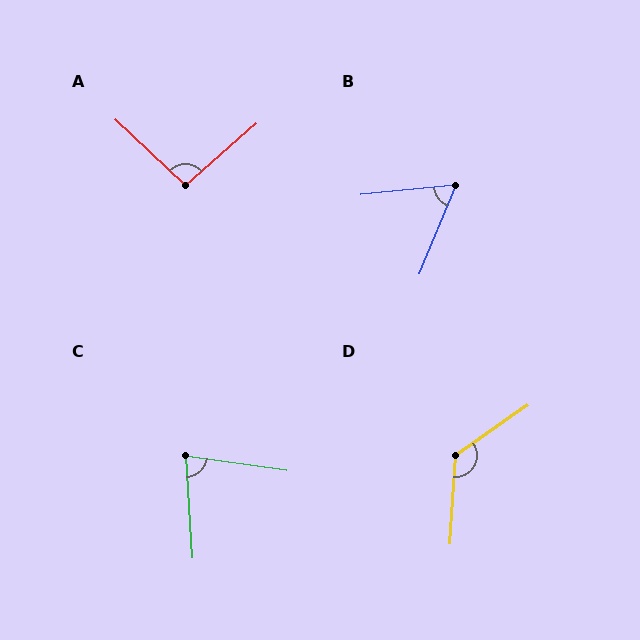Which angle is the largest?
D, at approximately 129 degrees.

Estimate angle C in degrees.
Approximately 79 degrees.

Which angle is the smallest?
B, at approximately 62 degrees.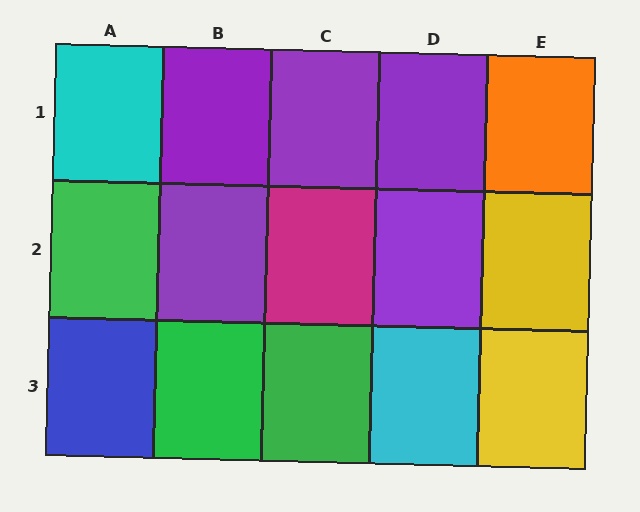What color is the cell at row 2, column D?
Purple.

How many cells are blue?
1 cell is blue.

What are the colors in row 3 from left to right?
Blue, green, green, cyan, yellow.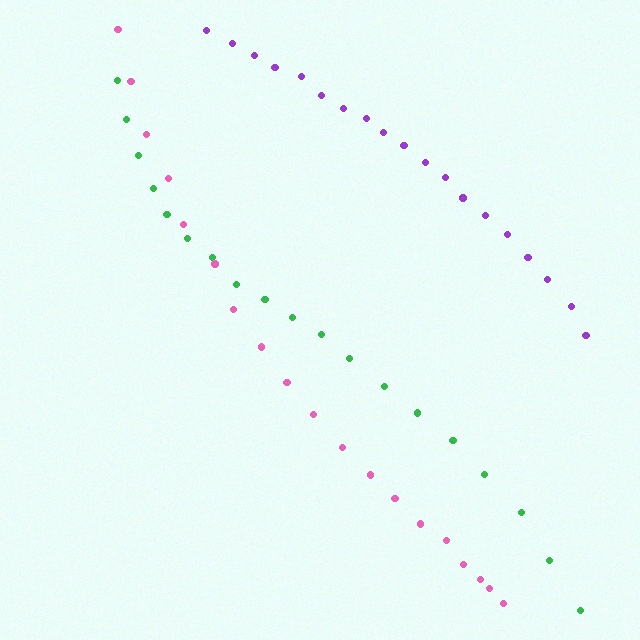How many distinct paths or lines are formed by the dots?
There are 3 distinct paths.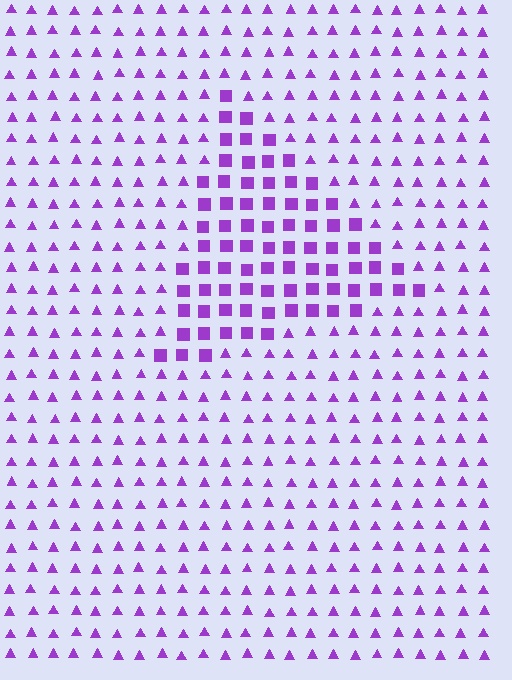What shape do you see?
I see a triangle.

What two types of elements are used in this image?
The image uses squares inside the triangle region and triangles outside it.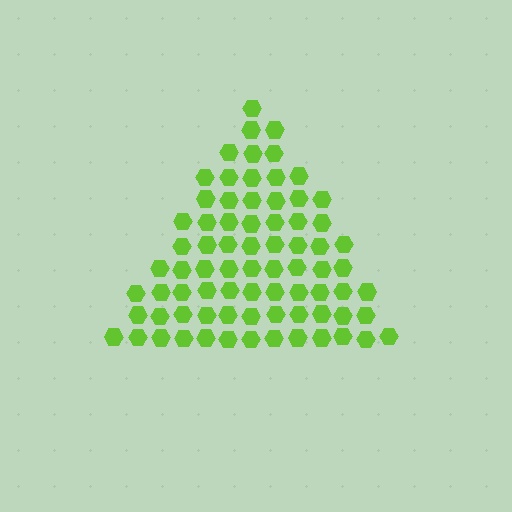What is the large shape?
The large shape is a triangle.